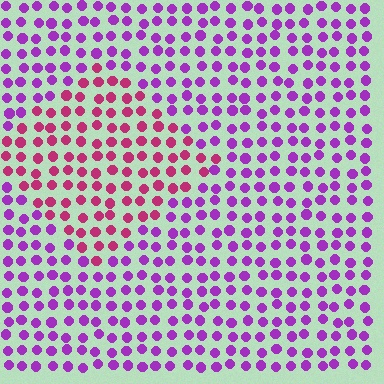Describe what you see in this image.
The image is filled with small purple elements in a uniform arrangement. A diamond-shaped region is visible where the elements are tinted to a slightly different hue, forming a subtle color boundary.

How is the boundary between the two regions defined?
The boundary is defined purely by a slight shift in hue (about 43 degrees). Spacing, size, and orientation are identical on both sides.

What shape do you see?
I see a diamond.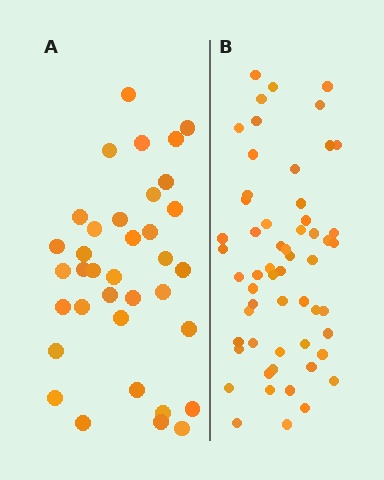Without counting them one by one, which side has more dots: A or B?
Region B (the right region) has more dots.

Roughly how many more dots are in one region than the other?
Region B has approximately 20 more dots than region A.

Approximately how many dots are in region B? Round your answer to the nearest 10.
About 60 dots. (The exact count is 57, which rounds to 60.)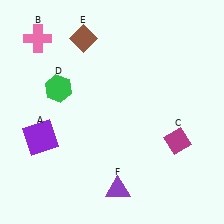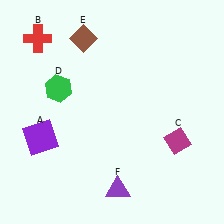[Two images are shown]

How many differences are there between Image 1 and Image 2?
There is 1 difference between the two images.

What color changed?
The cross (B) changed from pink in Image 1 to red in Image 2.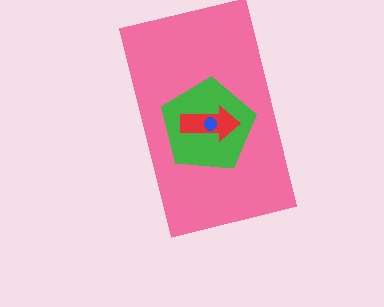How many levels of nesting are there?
4.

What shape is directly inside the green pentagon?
The red arrow.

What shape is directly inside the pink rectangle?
The green pentagon.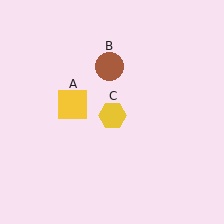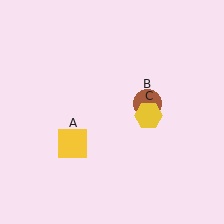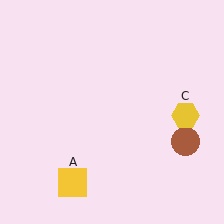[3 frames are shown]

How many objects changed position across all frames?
3 objects changed position: yellow square (object A), brown circle (object B), yellow hexagon (object C).